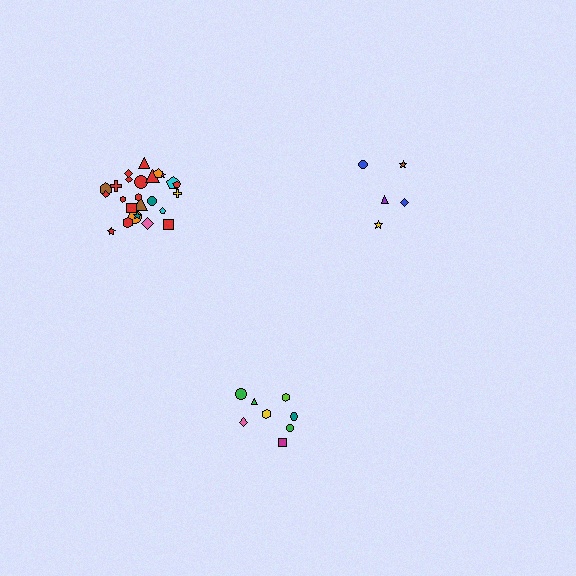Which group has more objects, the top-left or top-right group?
The top-left group.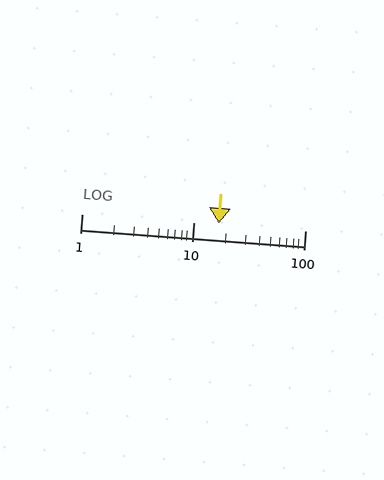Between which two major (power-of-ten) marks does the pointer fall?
The pointer is between 10 and 100.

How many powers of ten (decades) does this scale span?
The scale spans 2 decades, from 1 to 100.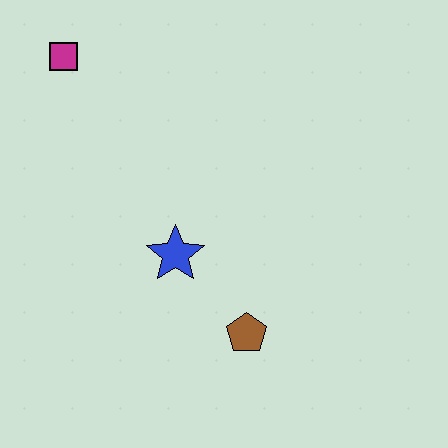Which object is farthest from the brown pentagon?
The magenta square is farthest from the brown pentagon.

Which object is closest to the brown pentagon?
The blue star is closest to the brown pentagon.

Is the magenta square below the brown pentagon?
No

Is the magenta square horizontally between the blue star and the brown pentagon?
No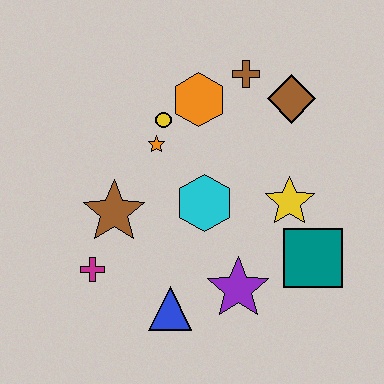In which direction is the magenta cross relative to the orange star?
The magenta cross is below the orange star.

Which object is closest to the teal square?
The yellow star is closest to the teal square.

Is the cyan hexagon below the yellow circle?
Yes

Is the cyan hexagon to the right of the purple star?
No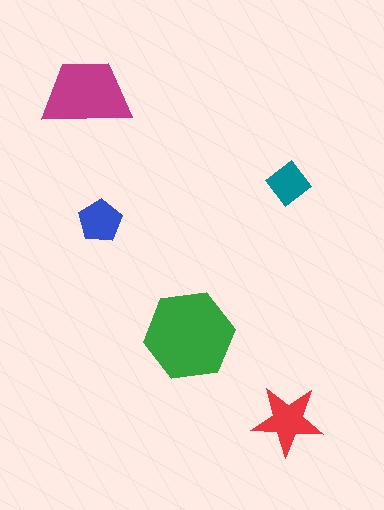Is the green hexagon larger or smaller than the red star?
Larger.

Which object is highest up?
The magenta trapezoid is topmost.